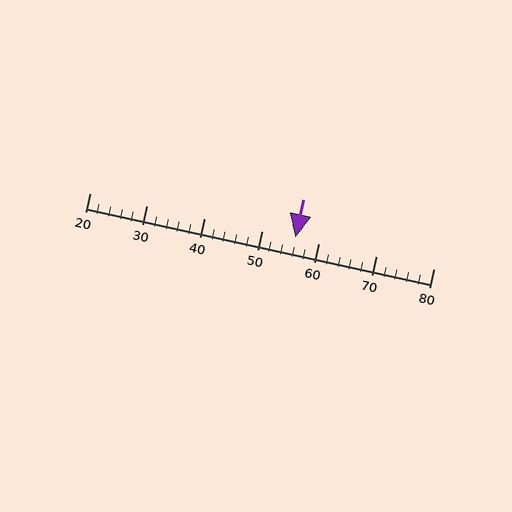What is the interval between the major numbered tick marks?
The major tick marks are spaced 10 units apart.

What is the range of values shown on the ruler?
The ruler shows values from 20 to 80.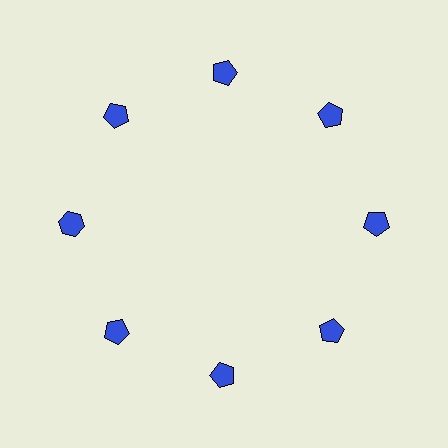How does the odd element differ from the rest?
It has a different shape: hexagon instead of pentagon.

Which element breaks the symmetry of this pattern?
The blue hexagon at roughly the 9 o'clock position breaks the symmetry. All other shapes are blue pentagons.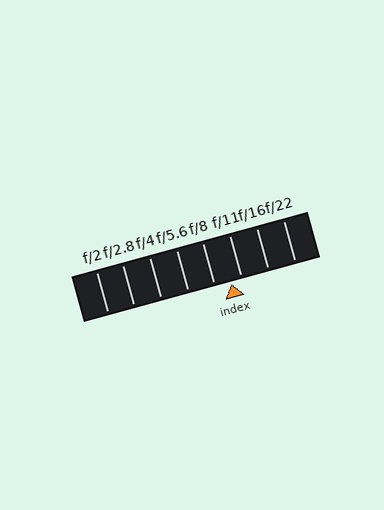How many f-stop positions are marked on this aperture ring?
There are 8 f-stop positions marked.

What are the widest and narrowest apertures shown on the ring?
The widest aperture shown is f/2 and the narrowest is f/22.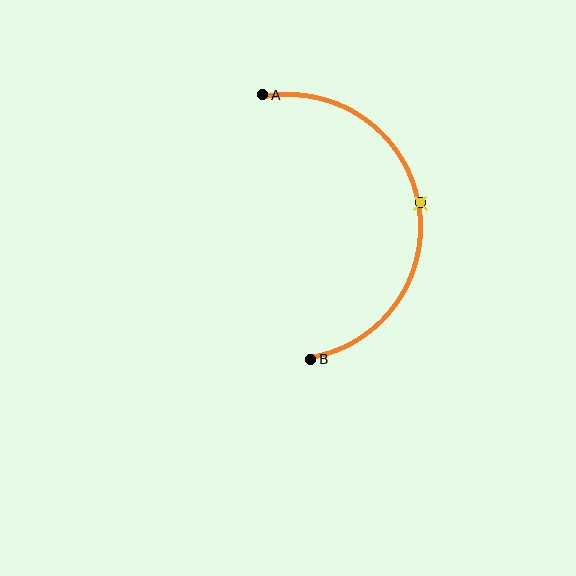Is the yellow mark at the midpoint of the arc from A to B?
Yes. The yellow mark lies on the arc at equal arc-length from both A and B — it is the arc midpoint.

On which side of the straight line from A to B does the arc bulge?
The arc bulges to the right of the straight line connecting A and B.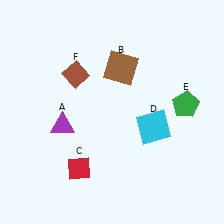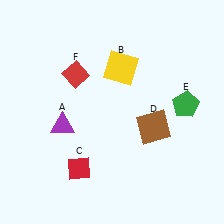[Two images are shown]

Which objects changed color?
B changed from brown to yellow. D changed from cyan to brown. F changed from brown to red.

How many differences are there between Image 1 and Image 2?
There are 3 differences between the two images.